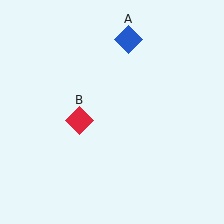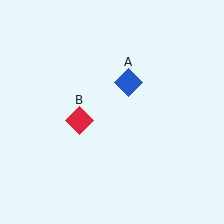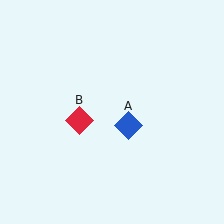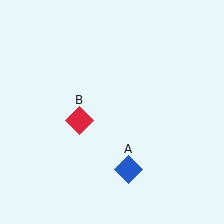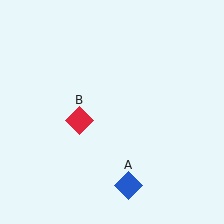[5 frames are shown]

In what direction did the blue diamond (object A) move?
The blue diamond (object A) moved down.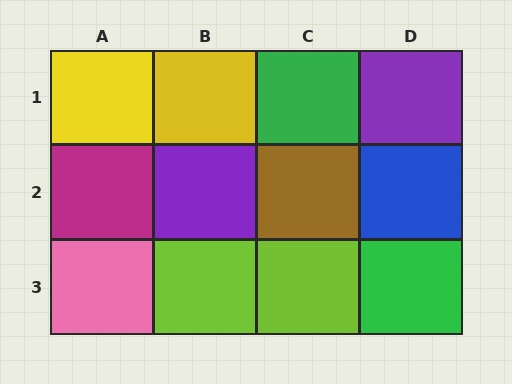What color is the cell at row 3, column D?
Green.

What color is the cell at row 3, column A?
Pink.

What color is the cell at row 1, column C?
Green.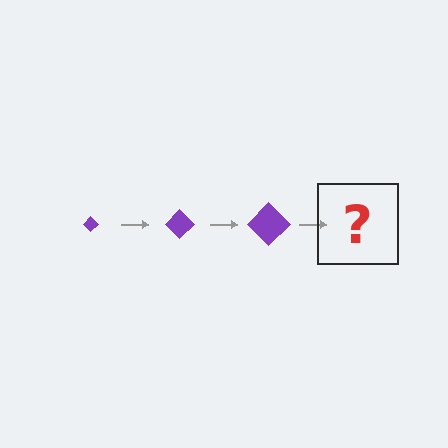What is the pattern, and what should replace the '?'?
The pattern is that the diamond gets progressively larger each step. The '?' should be a purple diamond, larger than the previous one.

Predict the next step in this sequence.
The next step is a purple diamond, larger than the previous one.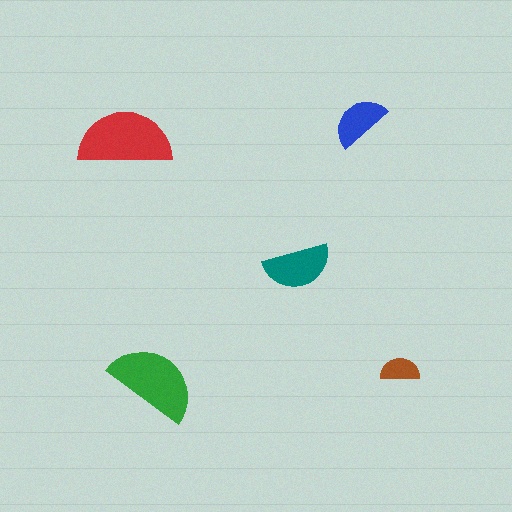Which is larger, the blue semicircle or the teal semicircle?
The teal one.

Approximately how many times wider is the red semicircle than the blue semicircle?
About 1.5 times wider.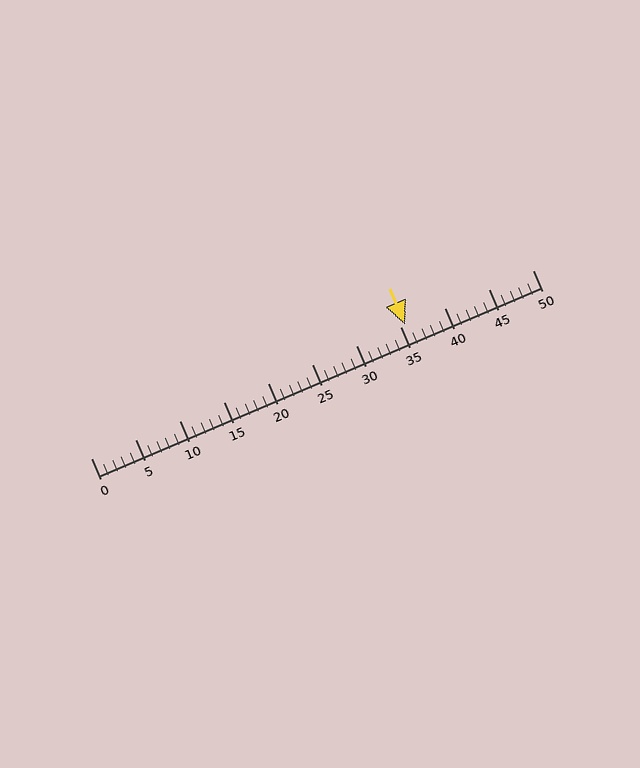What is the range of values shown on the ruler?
The ruler shows values from 0 to 50.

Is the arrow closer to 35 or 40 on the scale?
The arrow is closer to 35.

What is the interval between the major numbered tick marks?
The major tick marks are spaced 5 units apart.